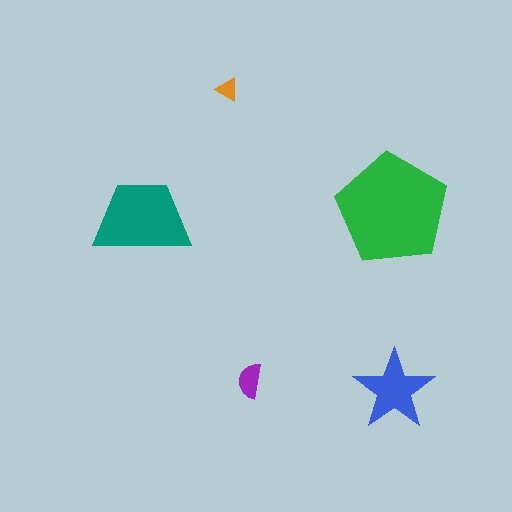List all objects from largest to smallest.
The green pentagon, the teal trapezoid, the blue star, the purple semicircle, the orange triangle.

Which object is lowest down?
The blue star is bottommost.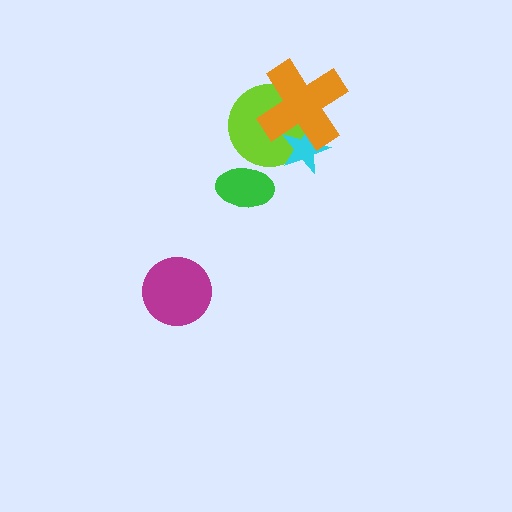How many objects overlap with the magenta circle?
0 objects overlap with the magenta circle.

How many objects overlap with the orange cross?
2 objects overlap with the orange cross.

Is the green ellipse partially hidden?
No, no other shape covers it.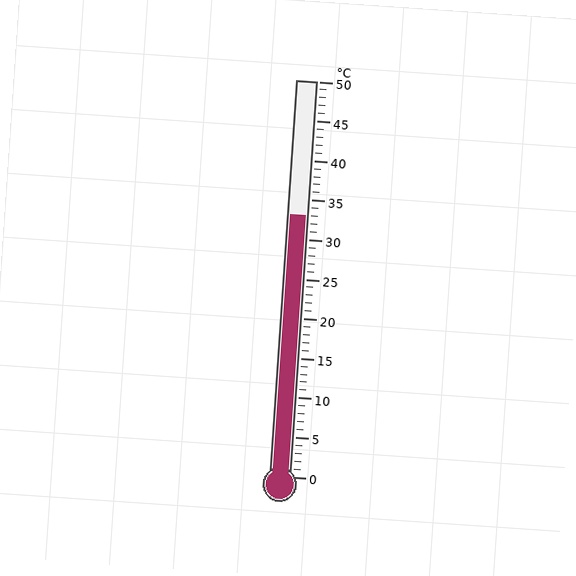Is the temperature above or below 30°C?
The temperature is above 30°C.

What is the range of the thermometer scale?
The thermometer scale ranges from 0°C to 50°C.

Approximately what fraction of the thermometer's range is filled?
The thermometer is filled to approximately 65% of its range.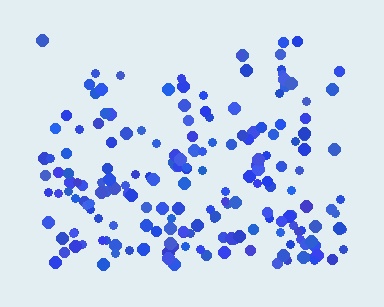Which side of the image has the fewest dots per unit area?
The top.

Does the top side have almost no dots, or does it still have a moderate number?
Still a moderate number, just noticeably fewer than the bottom.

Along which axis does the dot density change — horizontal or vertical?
Vertical.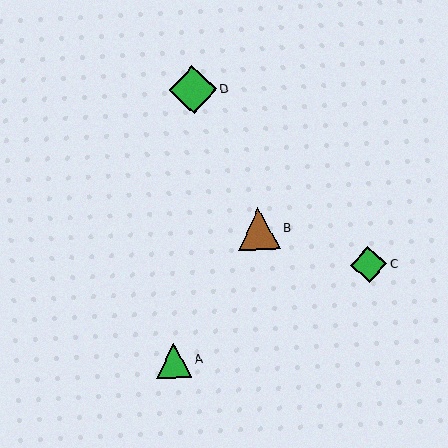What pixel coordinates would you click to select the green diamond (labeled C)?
Click at (369, 265) to select the green diamond C.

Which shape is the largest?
The green diamond (labeled D) is the largest.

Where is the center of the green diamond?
The center of the green diamond is at (193, 90).